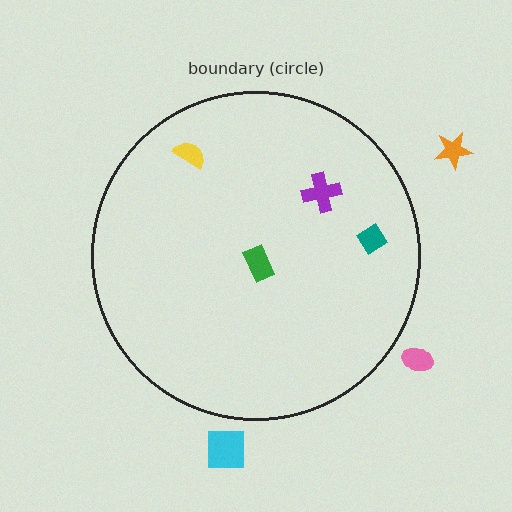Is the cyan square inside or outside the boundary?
Outside.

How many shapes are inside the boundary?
4 inside, 3 outside.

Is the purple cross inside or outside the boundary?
Inside.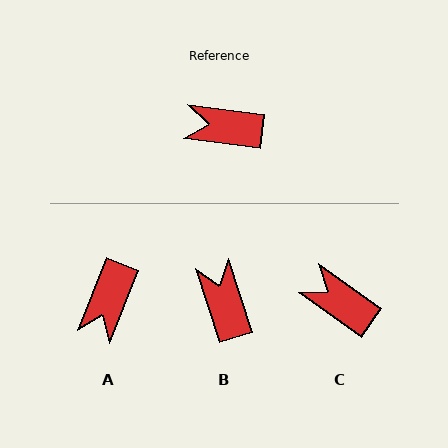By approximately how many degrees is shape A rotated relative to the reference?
Approximately 76 degrees counter-clockwise.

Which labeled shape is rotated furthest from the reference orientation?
A, about 76 degrees away.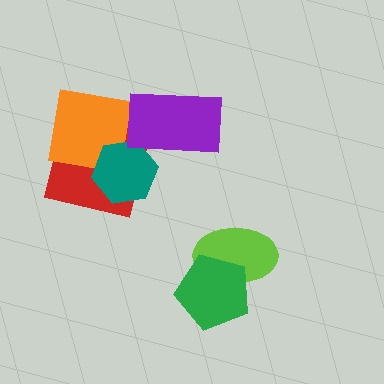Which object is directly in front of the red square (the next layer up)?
The orange square is directly in front of the red square.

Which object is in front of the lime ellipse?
The green pentagon is in front of the lime ellipse.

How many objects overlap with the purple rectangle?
1 object overlaps with the purple rectangle.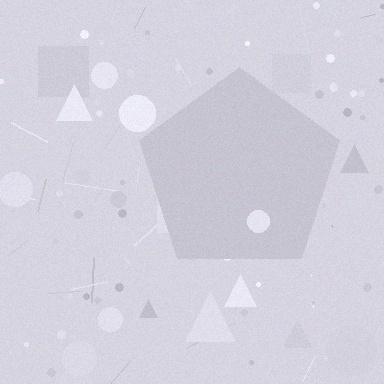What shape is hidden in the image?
A pentagon is hidden in the image.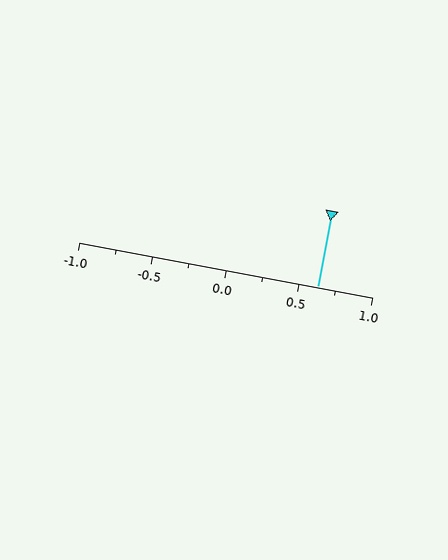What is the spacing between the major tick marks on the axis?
The major ticks are spaced 0.5 apart.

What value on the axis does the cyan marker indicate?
The marker indicates approximately 0.62.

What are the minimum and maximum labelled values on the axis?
The axis runs from -1.0 to 1.0.